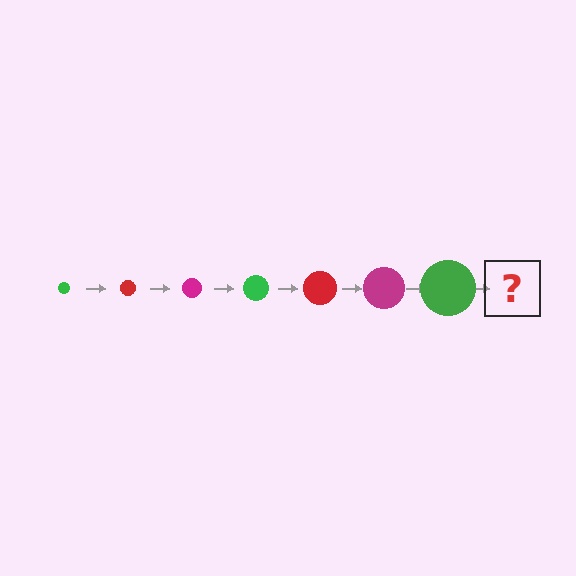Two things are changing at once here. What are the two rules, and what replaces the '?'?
The two rules are that the circle grows larger each step and the color cycles through green, red, and magenta. The '?' should be a red circle, larger than the previous one.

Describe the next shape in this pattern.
It should be a red circle, larger than the previous one.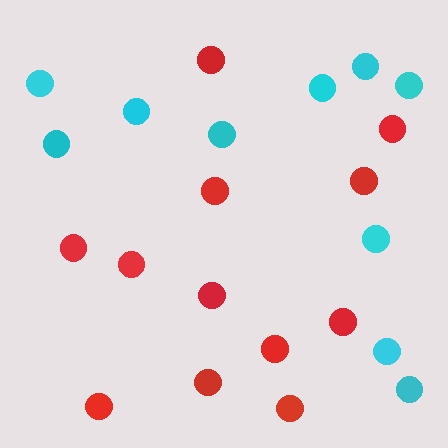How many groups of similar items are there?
There are 2 groups: one group of red circles (12) and one group of cyan circles (10).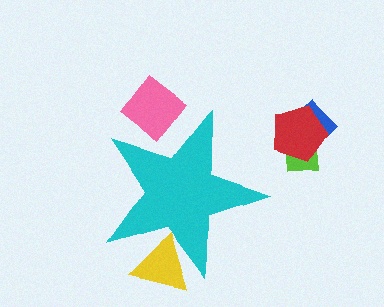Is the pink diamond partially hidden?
Yes, the pink diamond is partially hidden behind the cyan star.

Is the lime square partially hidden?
No, the lime square is fully visible.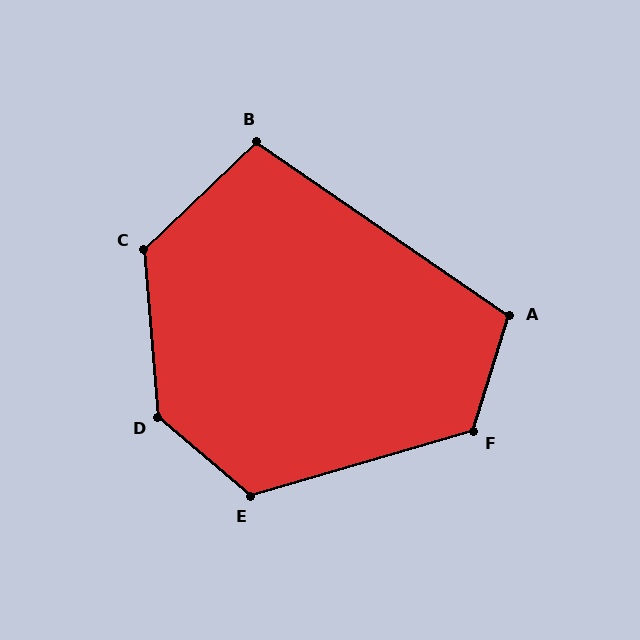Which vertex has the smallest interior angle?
B, at approximately 102 degrees.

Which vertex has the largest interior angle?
D, at approximately 135 degrees.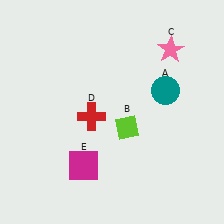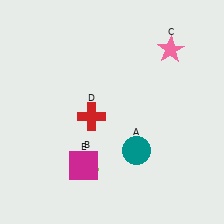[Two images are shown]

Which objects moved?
The objects that moved are: the teal circle (A), the lime diamond (B).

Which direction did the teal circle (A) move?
The teal circle (A) moved down.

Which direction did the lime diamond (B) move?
The lime diamond (B) moved left.